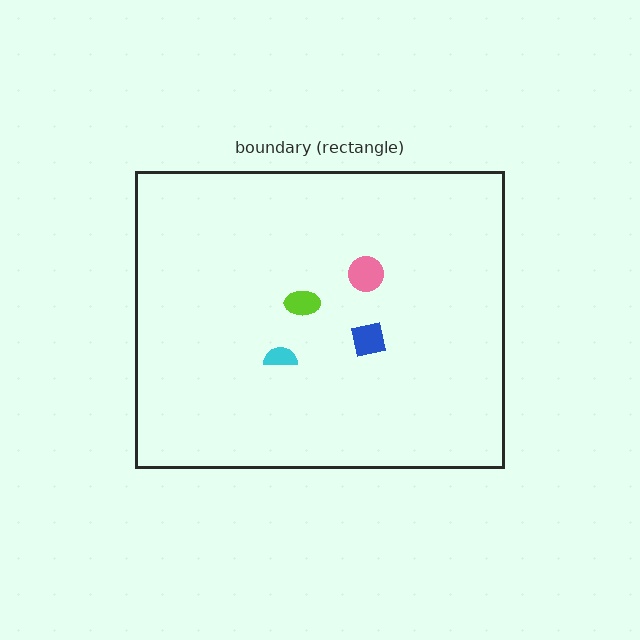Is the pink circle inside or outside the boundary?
Inside.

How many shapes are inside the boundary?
4 inside, 0 outside.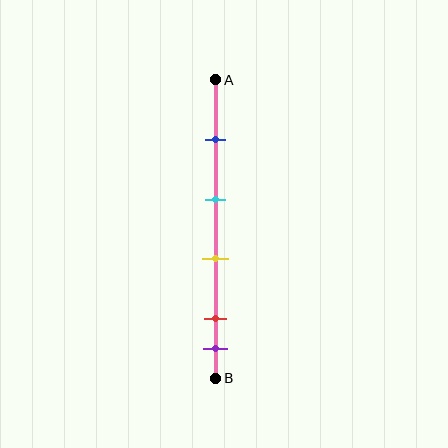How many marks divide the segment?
There are 5 marks dividing the segment.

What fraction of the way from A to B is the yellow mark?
The yellow mark is approximately 60% (0.6) of the way from A to B.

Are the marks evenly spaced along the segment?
No, the marks are not evenly spaced.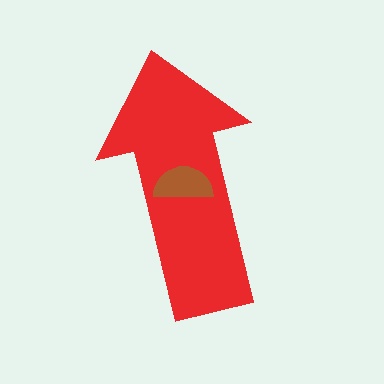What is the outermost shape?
The red arrow.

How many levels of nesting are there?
2.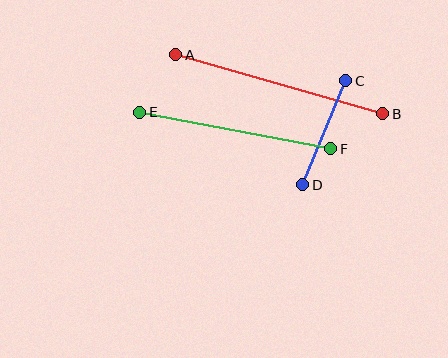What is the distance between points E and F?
The distance is approximately 194 pixels.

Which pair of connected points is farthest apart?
Points A and B are farthest apart.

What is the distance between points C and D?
The distance is approximately 112 pixels.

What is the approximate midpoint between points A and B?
The midpoint is at approximately (279, 84) pixels.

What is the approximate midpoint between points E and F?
The midpoint is at approximately (235, 130) pixels.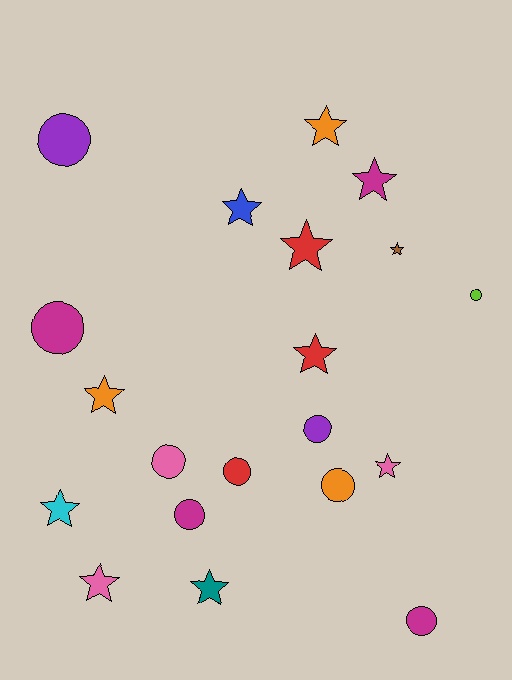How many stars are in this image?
There are 11 stars.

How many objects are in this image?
There are 20 objects.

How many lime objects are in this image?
There is 1 lime object.